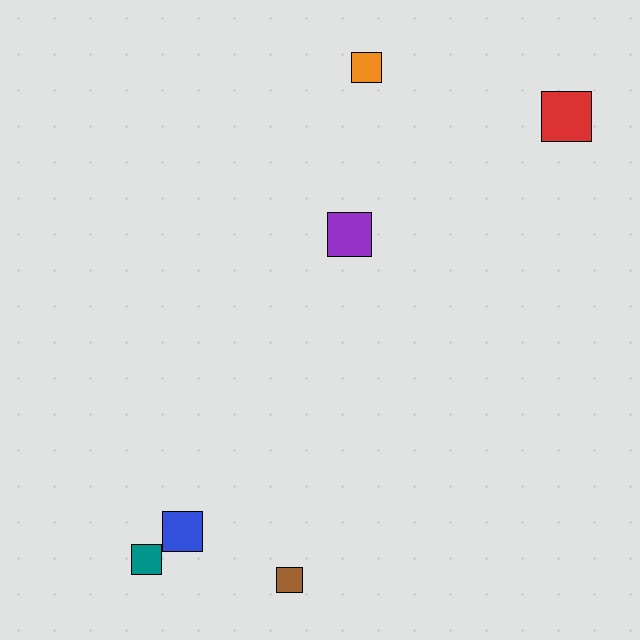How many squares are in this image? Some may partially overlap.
There are 6 squares.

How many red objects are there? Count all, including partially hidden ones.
There is 1 red object.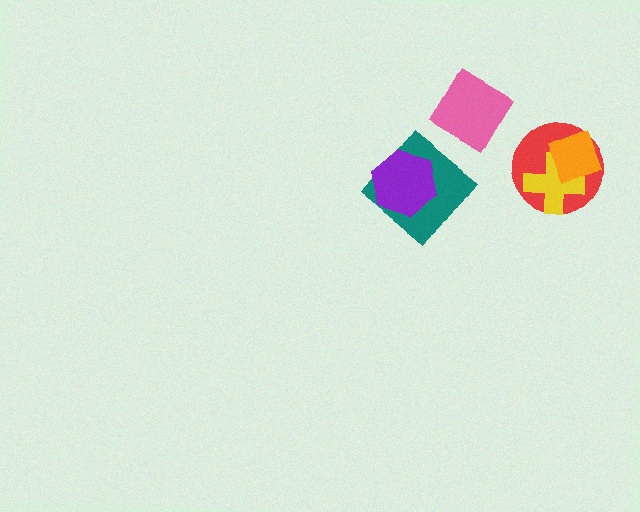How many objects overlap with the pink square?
0 objects overlap with the pink square.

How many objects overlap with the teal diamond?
1 object overlaps with the teal diamond.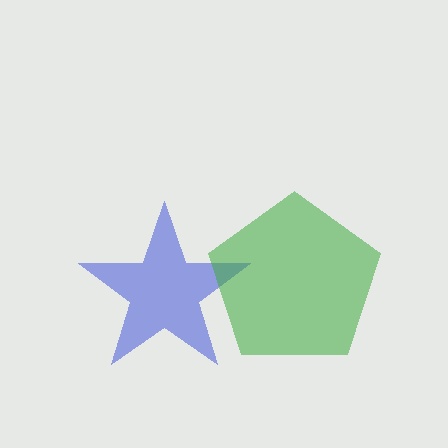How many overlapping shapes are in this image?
There are 2 overlapping shapes in the image.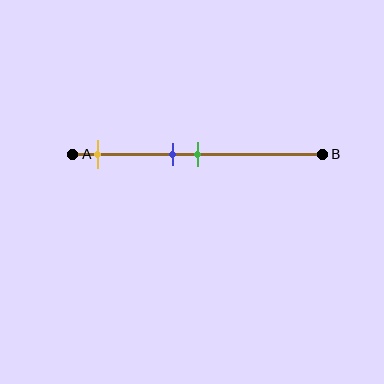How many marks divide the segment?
There are 3 marks dividing the segment.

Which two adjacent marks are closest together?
The blue and green marks are the closest adjacent pair.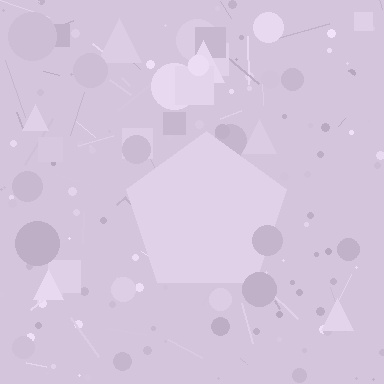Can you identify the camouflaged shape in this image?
The camouflaged shape is a pentagon.